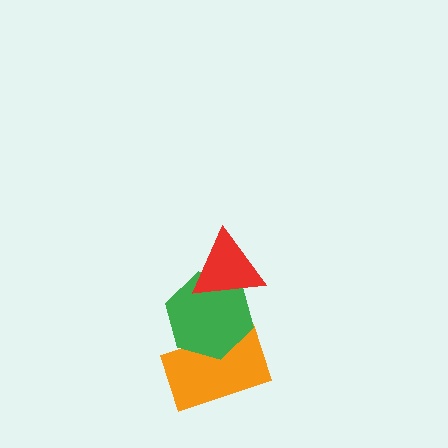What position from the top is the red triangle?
The red triangle is 1st from the top.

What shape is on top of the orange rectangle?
The green hexagon is on top of the orange rectangle.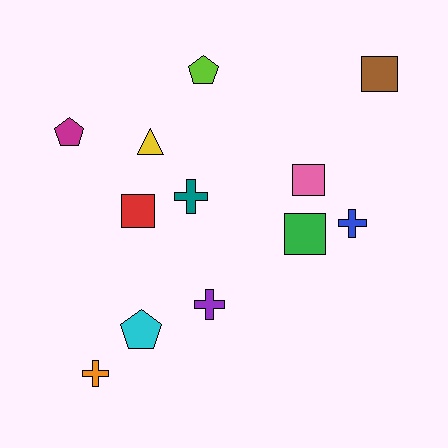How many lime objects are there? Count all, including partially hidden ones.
There is 1 lime object.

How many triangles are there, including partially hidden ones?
There is 1 triangle.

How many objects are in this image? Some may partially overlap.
There are 12 objects.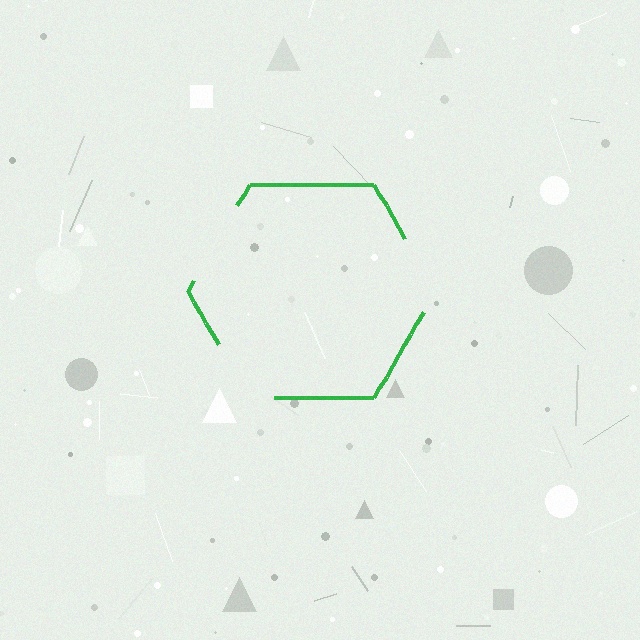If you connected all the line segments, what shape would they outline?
They would outline a hexagon.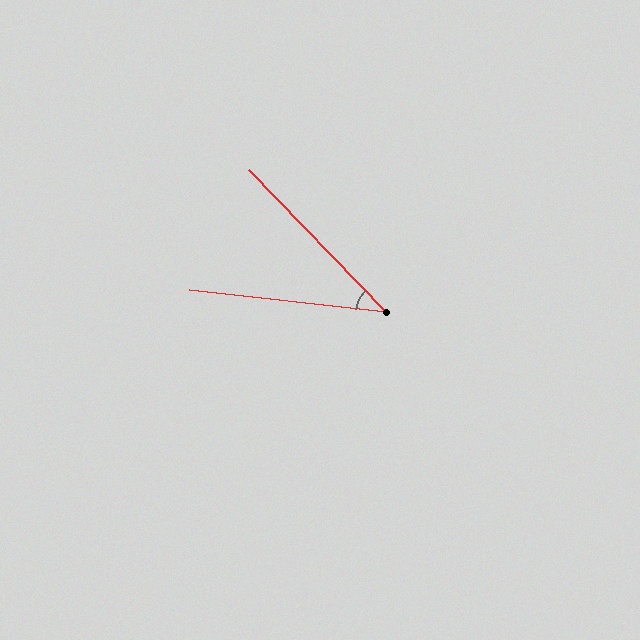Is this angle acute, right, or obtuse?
It is acute.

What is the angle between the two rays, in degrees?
Approximately 40 degrees.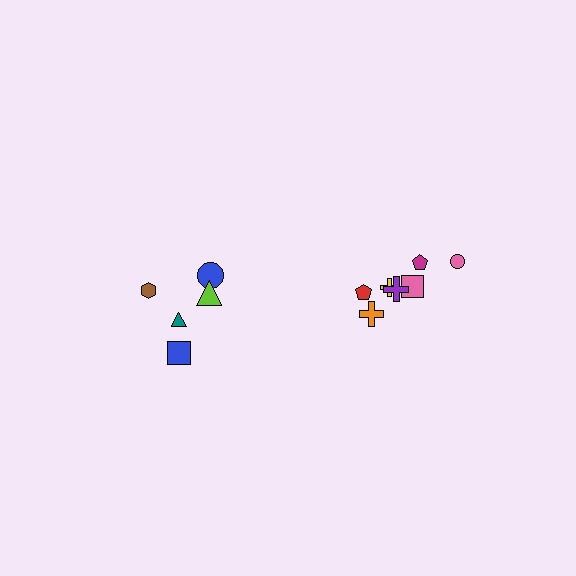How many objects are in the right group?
There are 7 objects.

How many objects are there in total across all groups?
There are 12 objects.